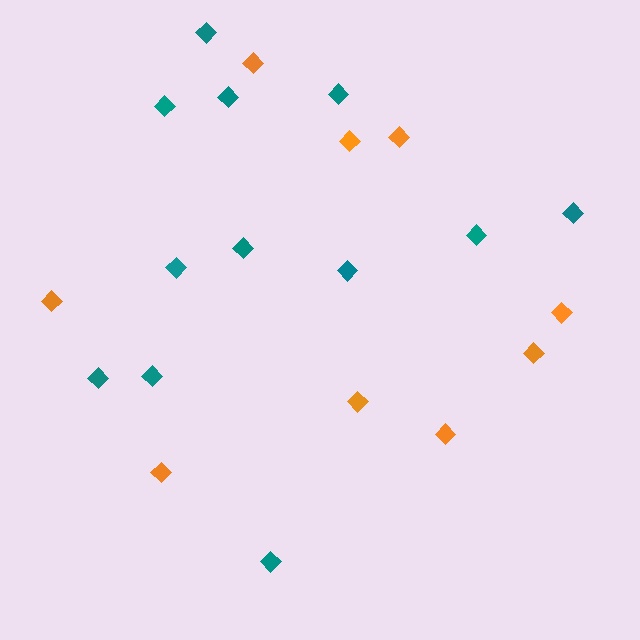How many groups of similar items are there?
There are 2 groups: one group of teal diamonds (12) and one group of orange diamonds (9).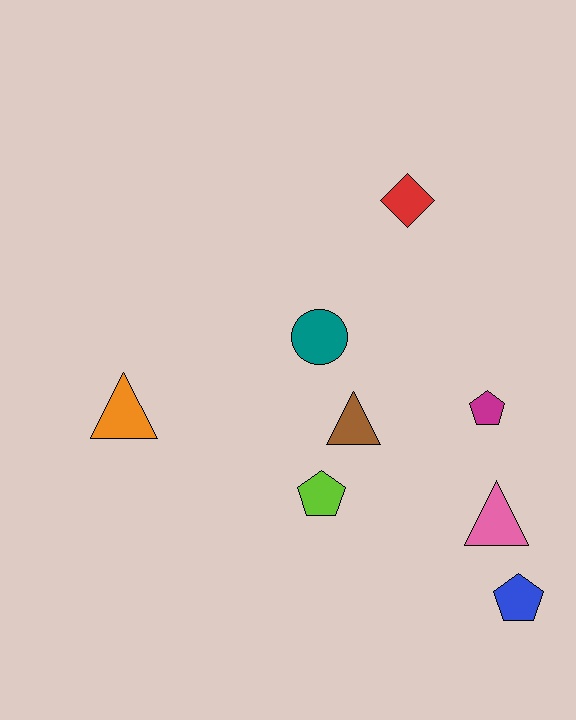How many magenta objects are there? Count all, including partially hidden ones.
There is 1 magenta object.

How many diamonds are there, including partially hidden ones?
There is 1 diamond.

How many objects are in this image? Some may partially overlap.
There are 8 objects.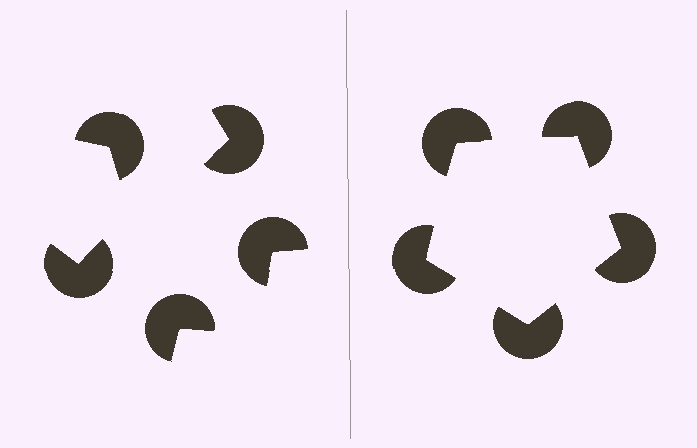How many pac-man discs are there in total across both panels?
10 — 5 on each side.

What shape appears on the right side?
An illusory pentagon.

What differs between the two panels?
The pac-man discs are positioned identically on both sides; only the wedge orientations differ. On the right they align to a pentagon; on the left they are misaligned.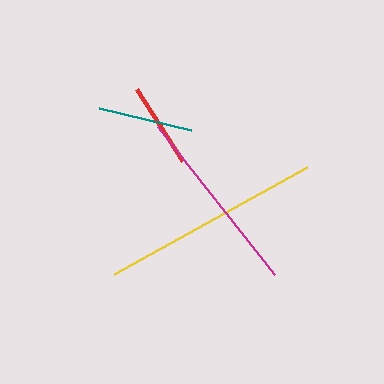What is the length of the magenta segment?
The magenta segment is approximately 189 pixels long.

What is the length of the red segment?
The red segment is approximately 85 pixels long.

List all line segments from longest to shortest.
From longest to shortest: yellow, magenta, teal, red.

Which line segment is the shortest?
The red line is the shortest at approximately 85 pixels.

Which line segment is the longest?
The yellow line is the longest at approximately 221 pixels.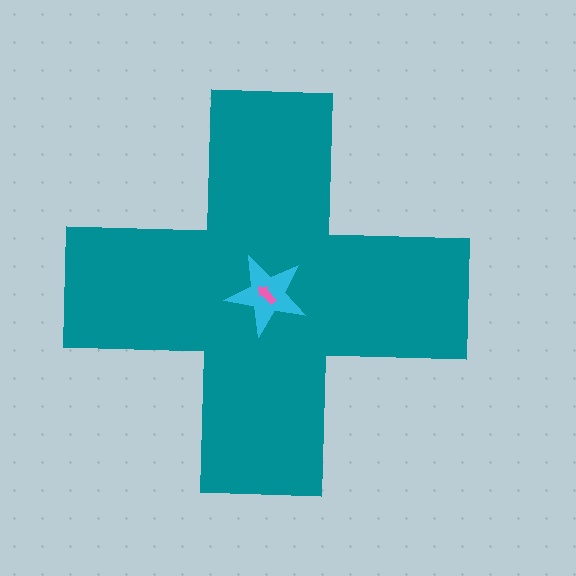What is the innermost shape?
The pink arrow.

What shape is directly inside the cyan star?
The pink arrow.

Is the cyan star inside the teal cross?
Yes.